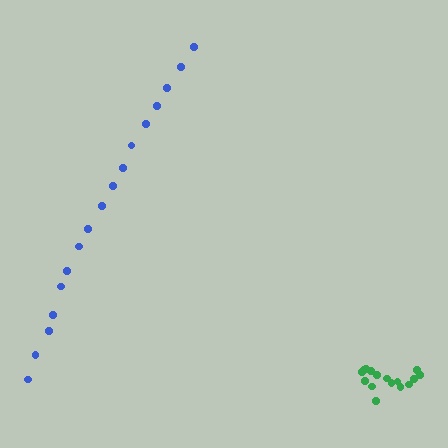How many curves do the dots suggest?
There are 2 distinct paths.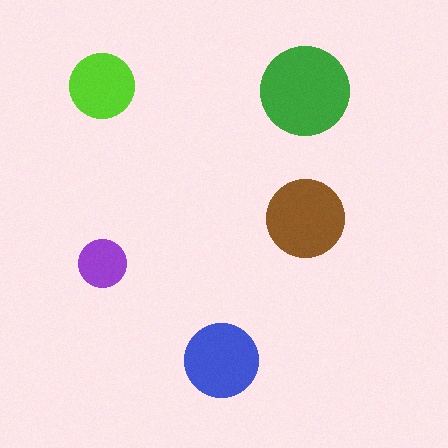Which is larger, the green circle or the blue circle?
The green one.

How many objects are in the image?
There are 5 objects in the image.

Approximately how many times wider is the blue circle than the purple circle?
About 1.5 times wider.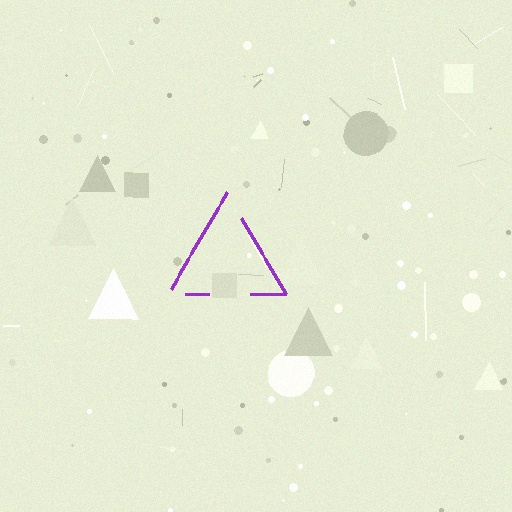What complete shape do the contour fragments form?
The contour fragments form a triangle.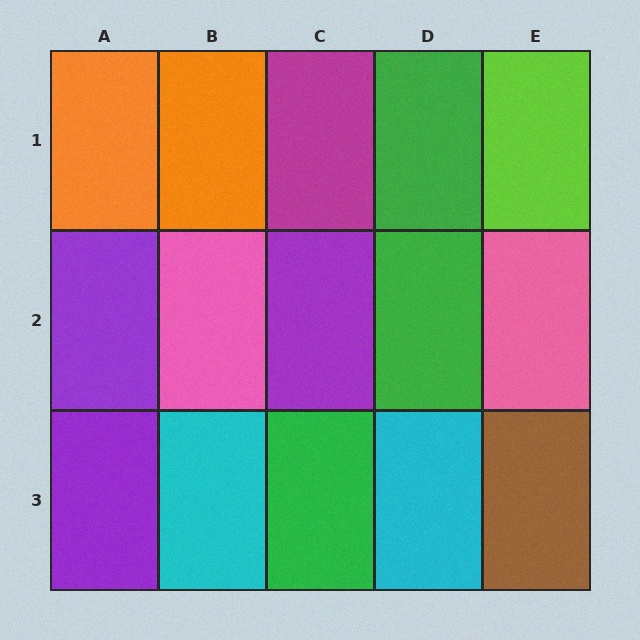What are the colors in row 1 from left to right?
Orange, orange, magenta, green, lime.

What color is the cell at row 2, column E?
Pink.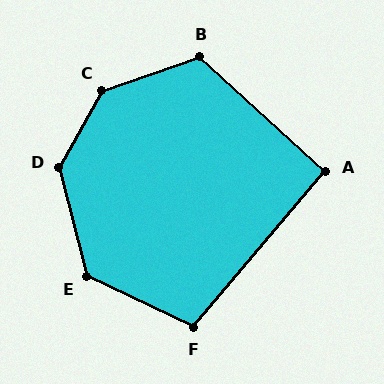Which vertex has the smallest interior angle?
A, at approximately 92 degrees.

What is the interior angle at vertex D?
Approximately 137 degrees (obtuse).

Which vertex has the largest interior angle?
C, at approximately 139 degrees.